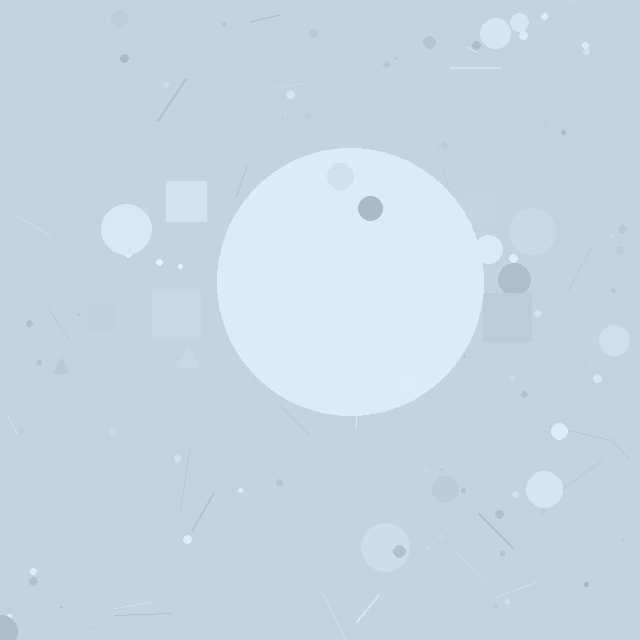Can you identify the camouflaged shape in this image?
The camouflaged shape is a circle.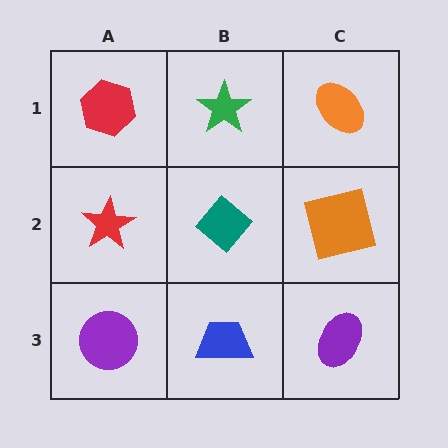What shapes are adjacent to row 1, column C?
An orange square (row 2, column C), a green star (row 1, column B).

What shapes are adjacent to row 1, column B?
A teal diamond (row 2, column B), a red hexagon (row 1, column A), an orange ellipse (row 1, column C).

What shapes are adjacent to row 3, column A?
A red star (row 2, column A), a blue trapezoid (row 3, column B).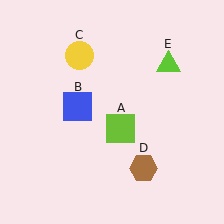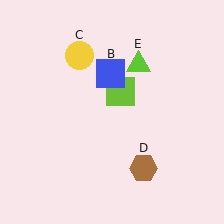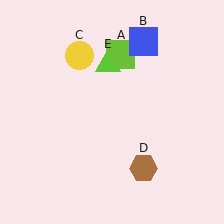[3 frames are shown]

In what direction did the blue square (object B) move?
The blue square (object B) moved up and to the right.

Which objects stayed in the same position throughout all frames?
Yellow circle (object C) and brown hexagon (object D) remained stationary.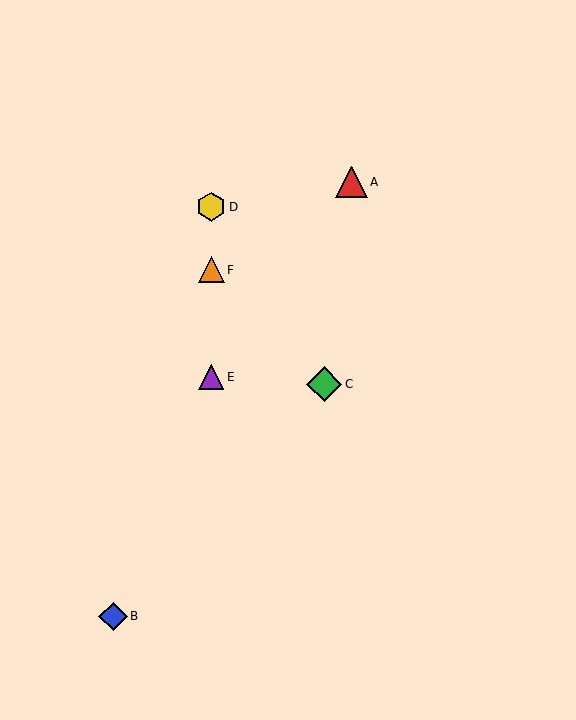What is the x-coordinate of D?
Object D is at x≈211.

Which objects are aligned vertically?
Objects D, E, F are aligned vertically.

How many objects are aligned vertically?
3 objects (D, E, F) are aligned vertically.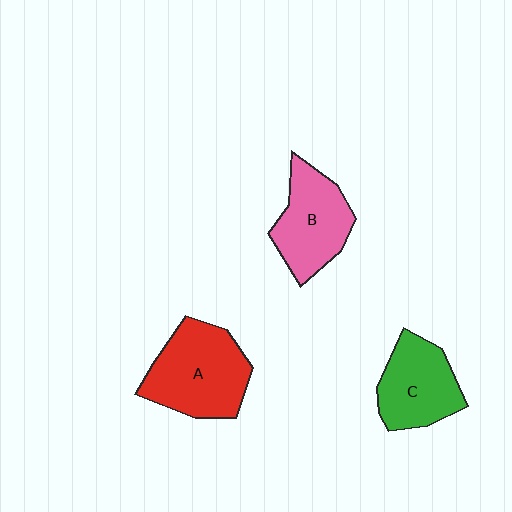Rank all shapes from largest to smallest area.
From largest to smallest: A (red), B (pink), C (green).